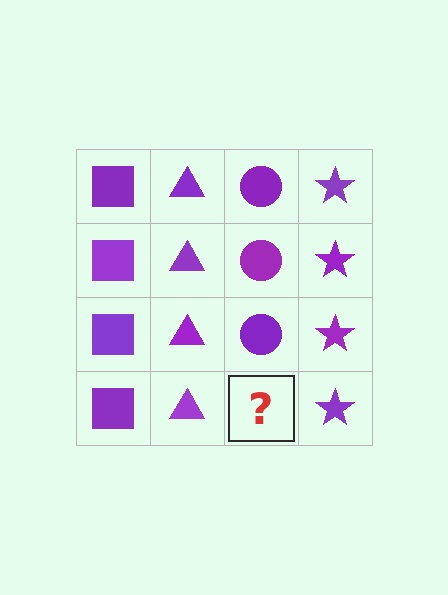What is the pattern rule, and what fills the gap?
The rule is that each column has a consistent shape. The gap should be filled with a purple circle.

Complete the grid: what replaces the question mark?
The question mark should be replaced with a purple circle.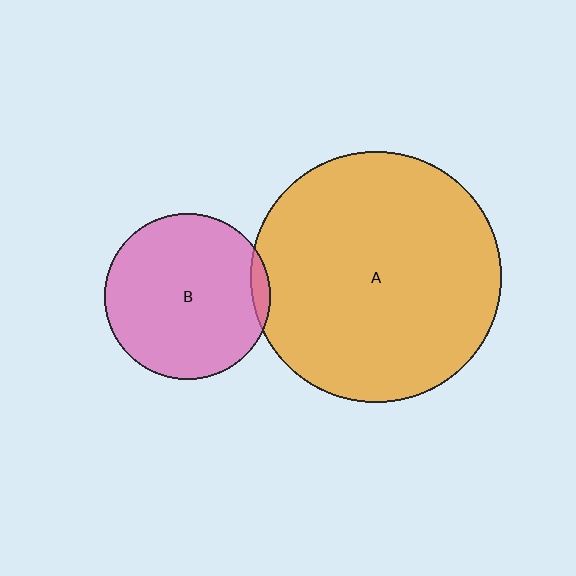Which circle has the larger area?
Circle A (orange).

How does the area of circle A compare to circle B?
Approximately 2.3 times.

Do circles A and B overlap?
Yes.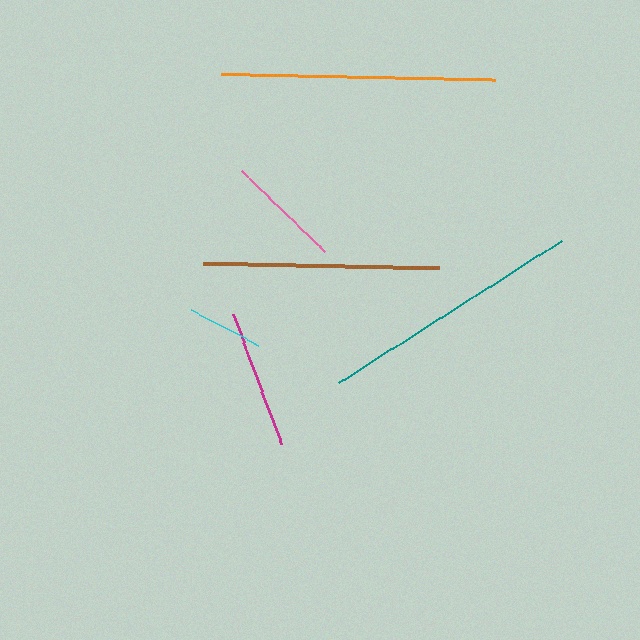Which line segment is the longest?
The orange line is the longest at approximately 274 pixels.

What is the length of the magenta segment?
The magenta segment is approximately 139 pixels long.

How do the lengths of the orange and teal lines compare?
The orange and teal lines are approximately the same length.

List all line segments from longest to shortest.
From longest to shortest: orange, teal, brown, magenta, pink, cyan.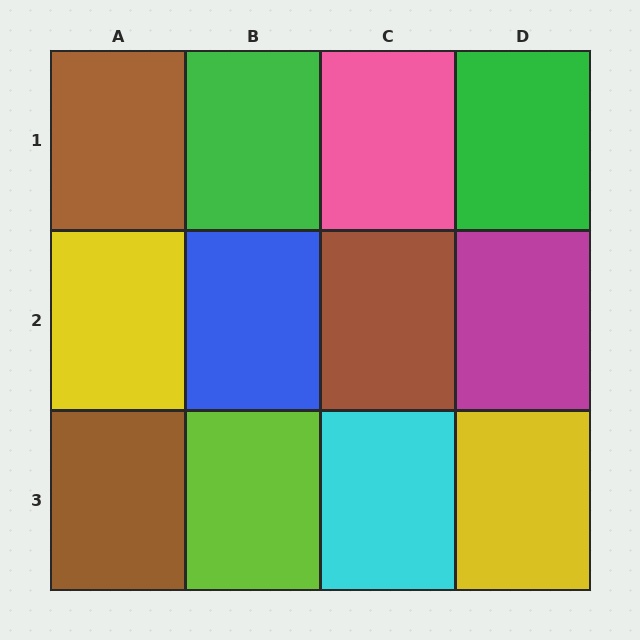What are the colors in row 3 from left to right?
Brown, lime, cyan, yellow.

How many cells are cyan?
1 cell is cyan.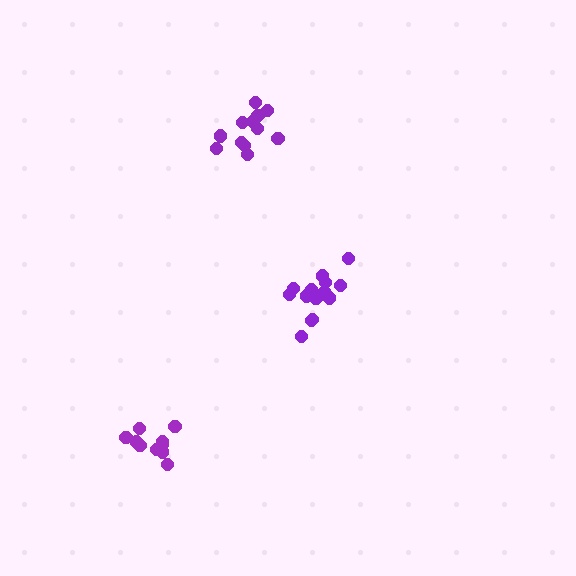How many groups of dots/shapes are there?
There are 3 groups.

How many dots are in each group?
Group 1: 12 dots, Group 2: 14 dots, Group 3: 10 dots (36 total).